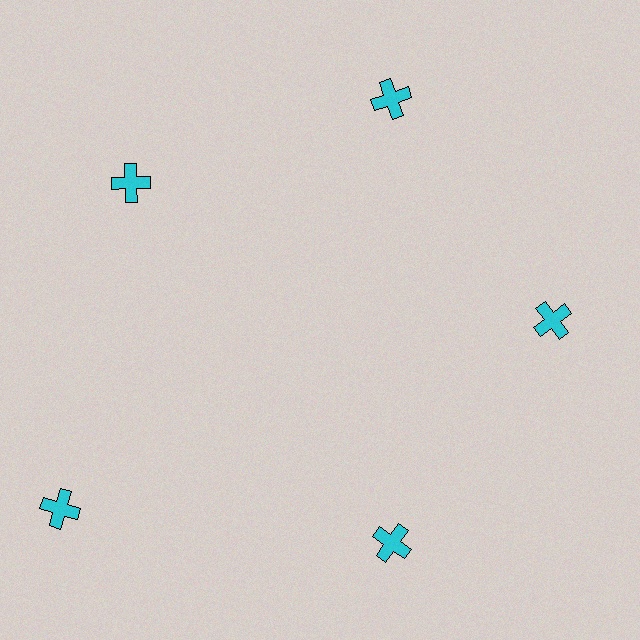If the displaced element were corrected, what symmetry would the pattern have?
It would have 5-fold rotational symmetry — the pattern would map onto itself every 72 degrees.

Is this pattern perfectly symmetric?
No. The 5 cyan crosses are arranged in a ring, but one element near the 8 o'clock position is pushed outward from the center, breaking the 5-fold rotational symmetry.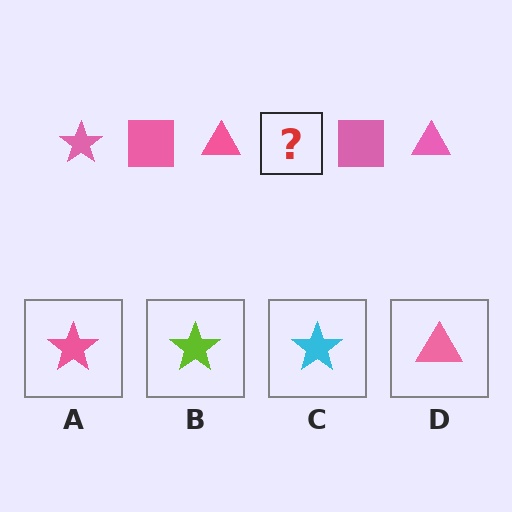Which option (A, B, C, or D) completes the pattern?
A.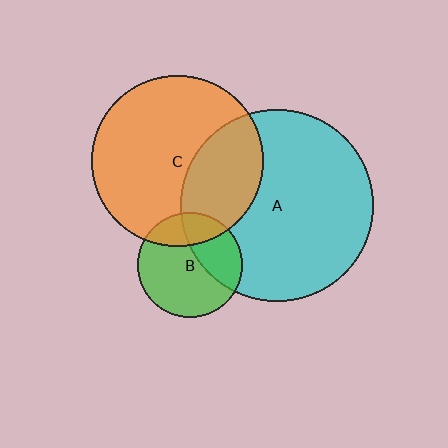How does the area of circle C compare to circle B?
Approximately 2.7 times.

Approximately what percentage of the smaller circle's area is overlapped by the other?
Approximately 30%.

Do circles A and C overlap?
Yes.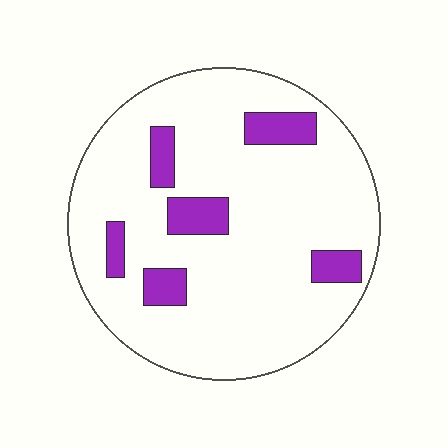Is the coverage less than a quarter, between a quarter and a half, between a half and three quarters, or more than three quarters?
Less than a quarter.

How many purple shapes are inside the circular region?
6.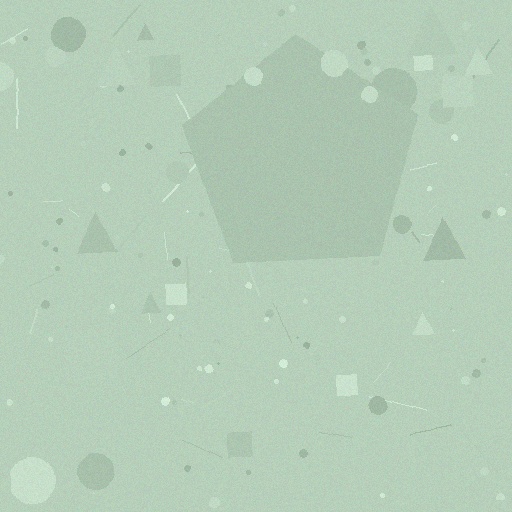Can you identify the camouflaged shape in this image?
The camouflaged shape is a pentagon.